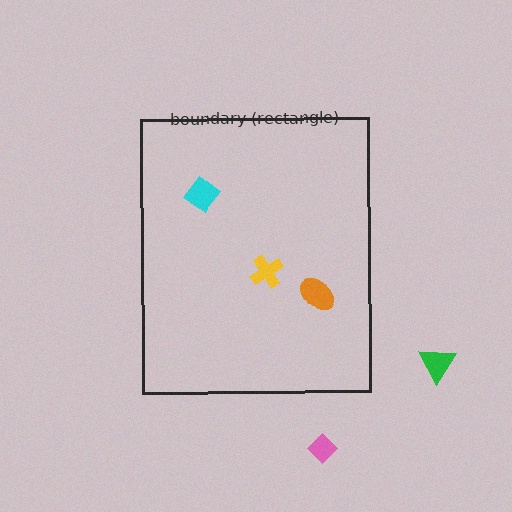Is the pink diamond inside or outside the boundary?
Outside.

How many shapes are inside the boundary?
3 inside, 2 outside.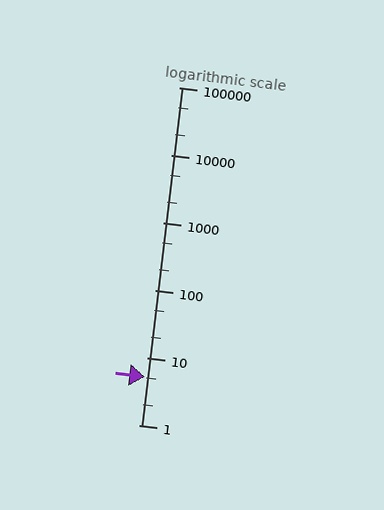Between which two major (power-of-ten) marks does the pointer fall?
The pointer is between 1 and 10.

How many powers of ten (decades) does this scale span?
The scale spans 5 decades, from 1 to 100000.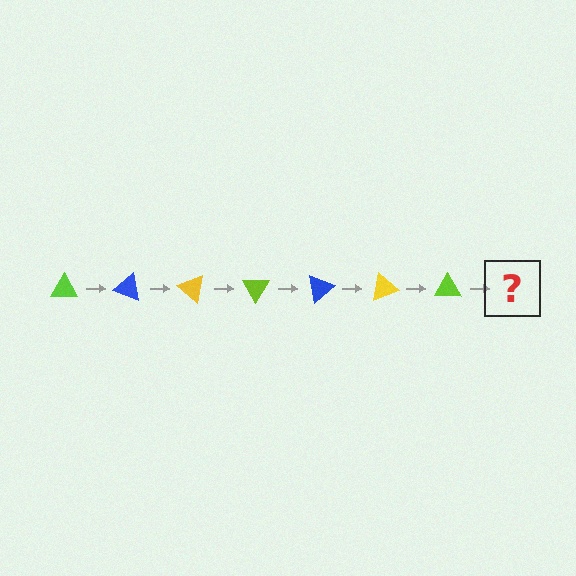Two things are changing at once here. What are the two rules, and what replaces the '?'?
The two rules are that it rotates 20 degrees each step and the color cycles through lime, blue, and yellow. The '?' should be a blue triangle, rotated 140 degrees from the start.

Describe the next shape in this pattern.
It should be a blue triangle, rotated 140 degrees from the start.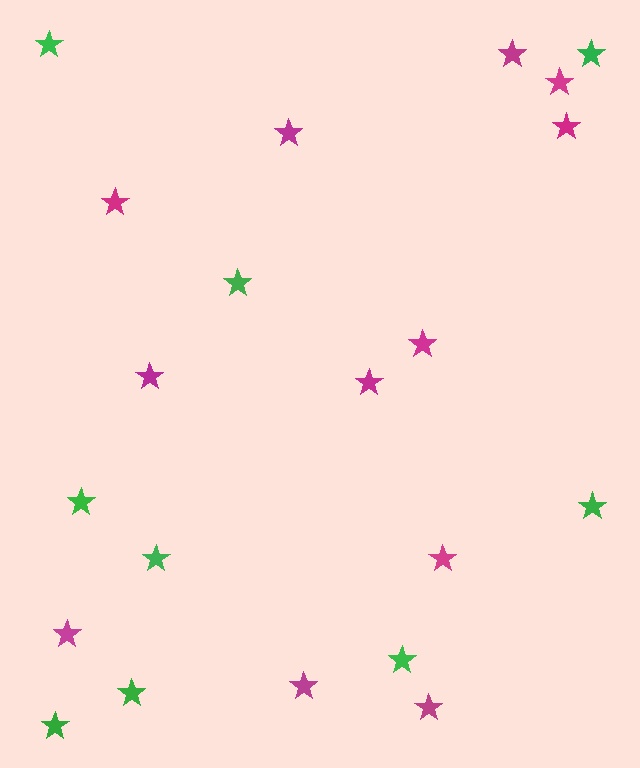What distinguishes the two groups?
There are 2 groups: one group of magenta stars (12) and one group of green stars (9).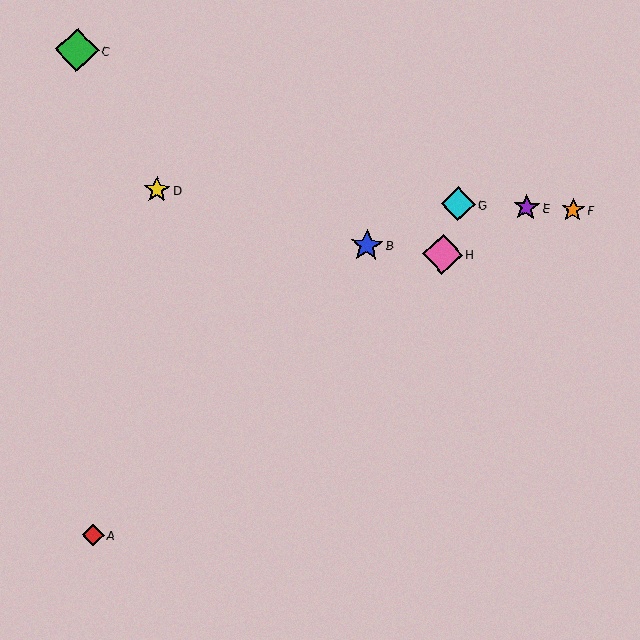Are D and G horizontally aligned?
Yes, both are at y≈190.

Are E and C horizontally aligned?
No, E is at y≈207 and C is at y≈50.